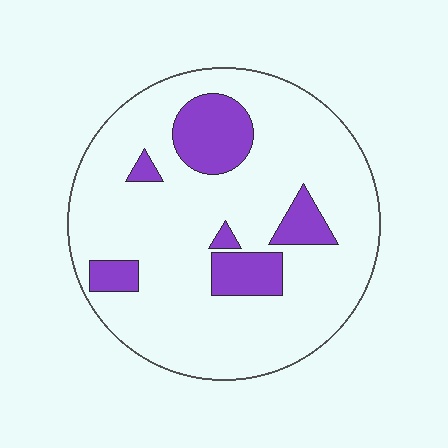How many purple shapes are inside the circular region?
6.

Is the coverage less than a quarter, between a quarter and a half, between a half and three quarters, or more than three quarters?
Less than a quarter.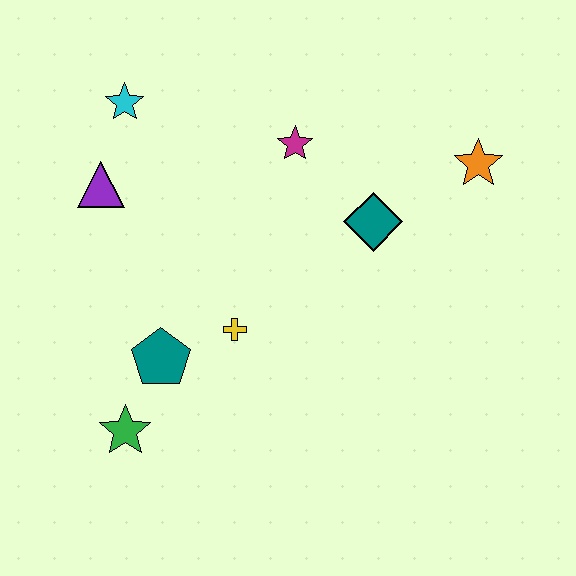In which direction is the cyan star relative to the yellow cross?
The cyan star is above the yellow cross.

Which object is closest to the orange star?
The teal diamond is closest to the orange star.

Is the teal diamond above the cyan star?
No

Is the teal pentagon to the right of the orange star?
No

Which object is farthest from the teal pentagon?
The orange star is farthest from the teal pentagon.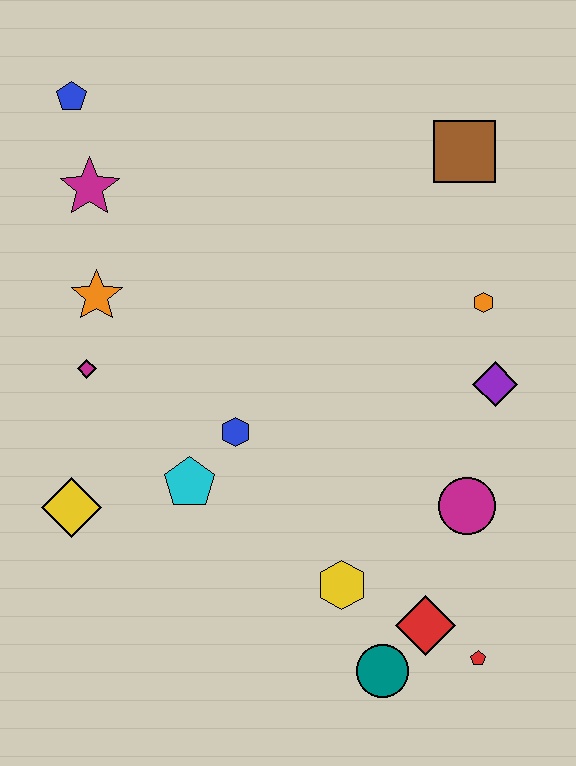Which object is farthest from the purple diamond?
The blue pentagon is farthest from the purple diamond.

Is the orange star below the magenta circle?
No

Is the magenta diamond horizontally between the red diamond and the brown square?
No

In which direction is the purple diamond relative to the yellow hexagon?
The purple diamond is above the yellow hexagon.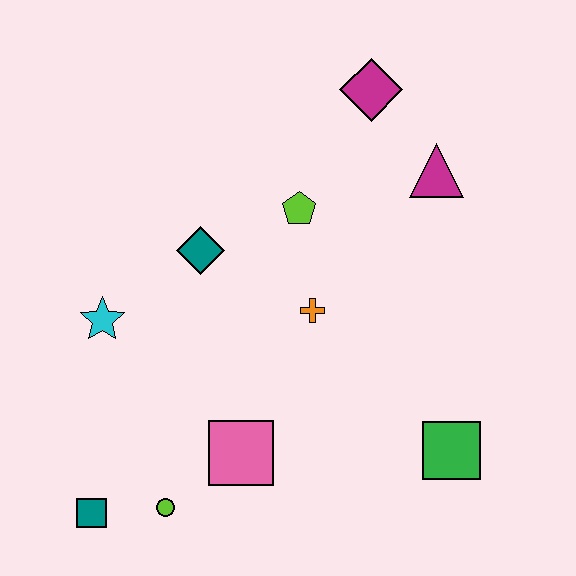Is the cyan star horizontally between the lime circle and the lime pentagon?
No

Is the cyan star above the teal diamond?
No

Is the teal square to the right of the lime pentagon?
No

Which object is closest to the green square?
The orange cross is closest to the green square.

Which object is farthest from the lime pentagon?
The teal square is farthest from the lime pentagon.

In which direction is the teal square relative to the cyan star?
The teal square is below the cyan star.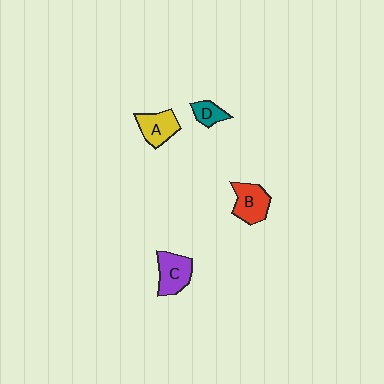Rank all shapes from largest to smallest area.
From largest to smallest: C (purple), B (red), A (yellow), D (teal).